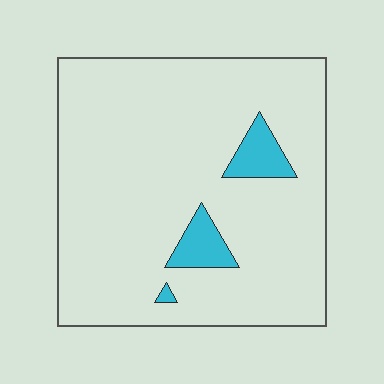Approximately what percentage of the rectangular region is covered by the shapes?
Approximately 5%.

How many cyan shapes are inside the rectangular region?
3.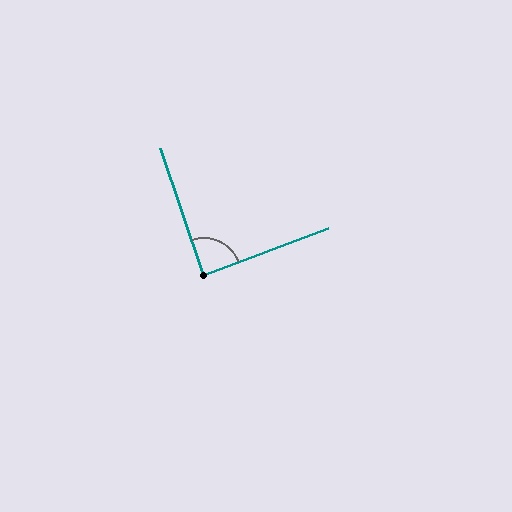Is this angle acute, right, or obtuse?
It is approximately a right angle.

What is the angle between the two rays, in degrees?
Approximately 88 degrees.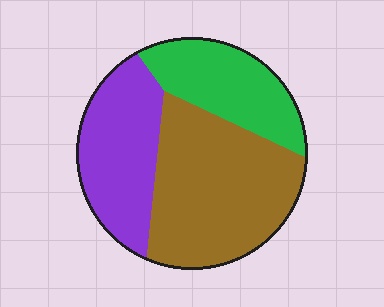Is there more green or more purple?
Purple.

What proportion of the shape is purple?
Purple takes up between a quarter and a half of the shape.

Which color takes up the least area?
Green, at roughly 25%.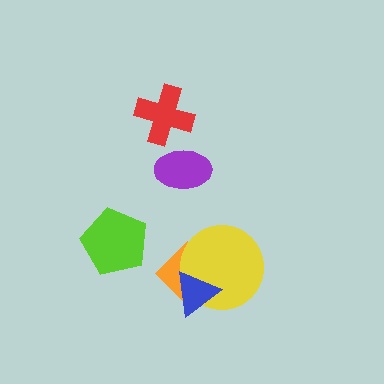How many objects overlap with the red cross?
0 objects overlap with the red cross.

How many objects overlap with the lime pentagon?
0 objects overlap with the lime pentagon.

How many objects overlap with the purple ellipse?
0 objects overlap with the purple ellipse.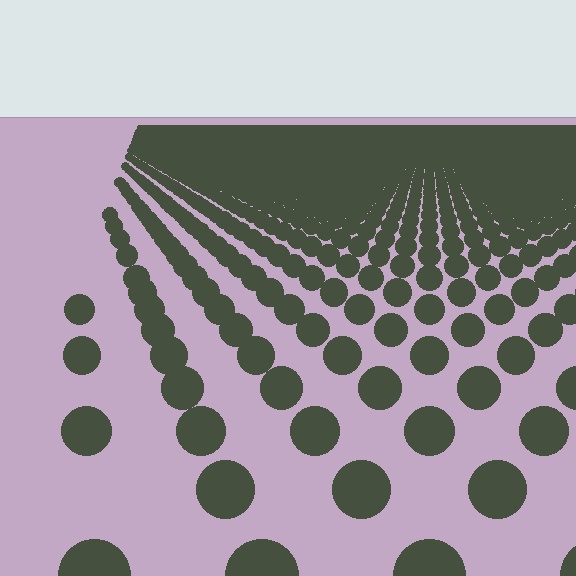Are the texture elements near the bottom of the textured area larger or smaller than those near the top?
Larger. Near the bottom, elements are closer to the viewer and appear at a bigger on-screen size.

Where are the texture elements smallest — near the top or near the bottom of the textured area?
Near the top.